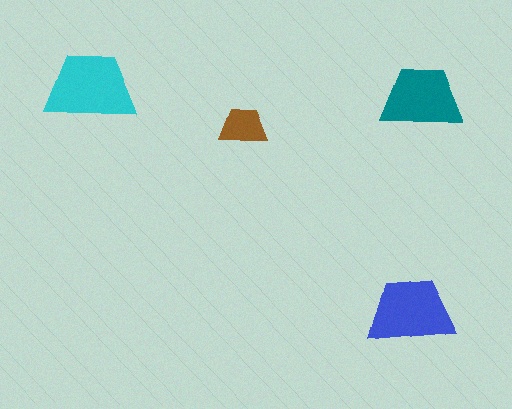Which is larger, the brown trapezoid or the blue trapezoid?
The blue one.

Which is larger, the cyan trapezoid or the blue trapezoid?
The cyan one.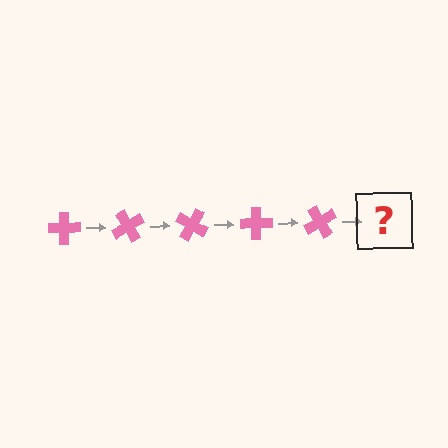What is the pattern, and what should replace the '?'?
The pattern is that the cross rotates 60 degrees each step. The '?' should be a pink cross rotated 300 degrees.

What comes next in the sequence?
The next element should be a pink cross rotated 300 degrees.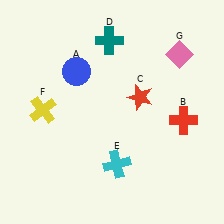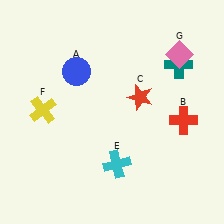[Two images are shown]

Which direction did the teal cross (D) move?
The teal cross (D) moved right.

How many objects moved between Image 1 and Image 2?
1 object moved between the two images.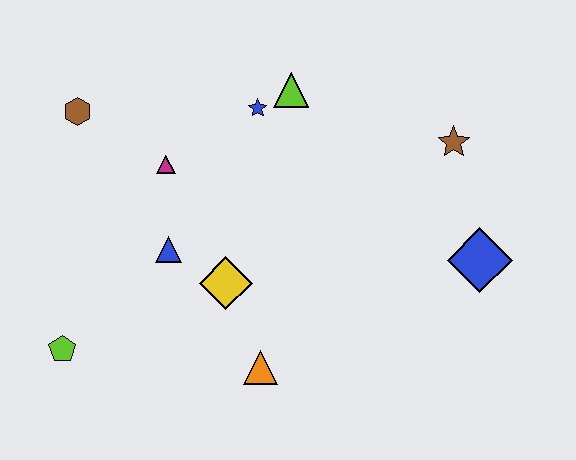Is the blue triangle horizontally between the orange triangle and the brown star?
No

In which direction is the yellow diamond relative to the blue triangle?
The yellow diamond is to the right of the blue triangle.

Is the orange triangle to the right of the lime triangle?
No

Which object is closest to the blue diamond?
The brown star is closest to the blue diamond.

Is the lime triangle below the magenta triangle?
No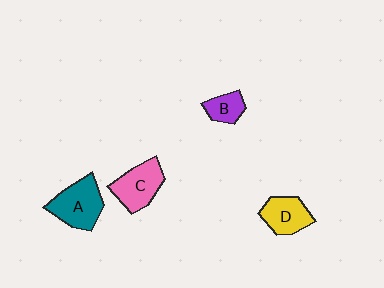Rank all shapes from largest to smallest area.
From largest to smallest: A (teal), C (pink), D (yellow), B (purple).